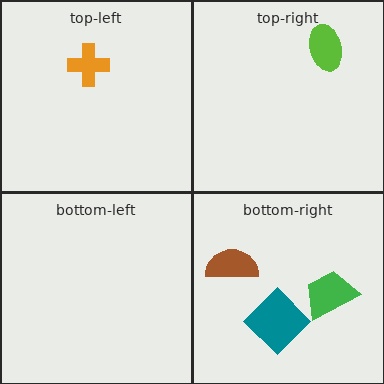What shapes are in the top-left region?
The orange cross.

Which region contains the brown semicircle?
The bottom-right region.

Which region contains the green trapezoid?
The bottom-right region.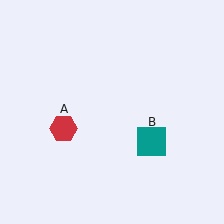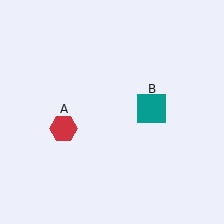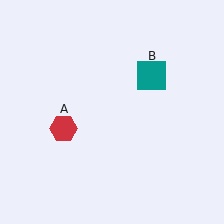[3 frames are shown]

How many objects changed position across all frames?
1 object changed position: teal square (object B).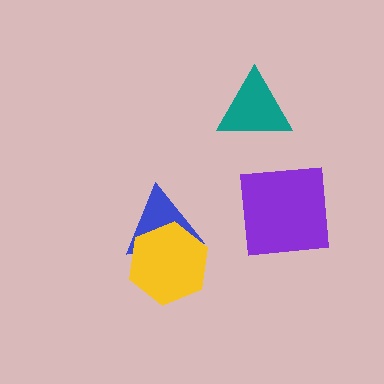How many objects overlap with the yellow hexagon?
1 object overlaps with the yellow hexagon.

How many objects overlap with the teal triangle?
0 objects overlap with the teal triangle.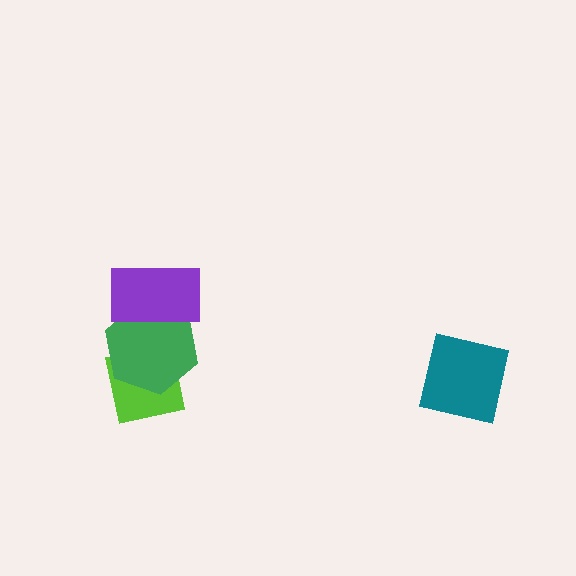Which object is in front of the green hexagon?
The purple rectangle is in front of the green hexagon.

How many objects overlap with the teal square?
0 objects overlap with the teal square.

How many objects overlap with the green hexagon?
2 objects overlap with the green hexagon.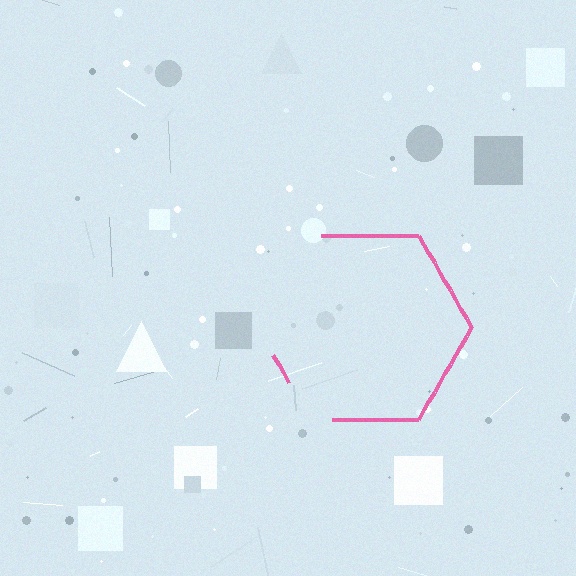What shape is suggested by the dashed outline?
The dashed outline suggests a hexagon.